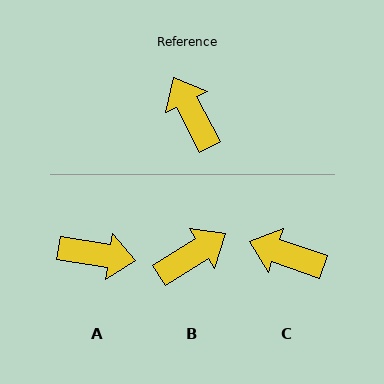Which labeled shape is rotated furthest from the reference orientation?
A, about 127 degrees away.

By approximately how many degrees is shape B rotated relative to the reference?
Approximately 86 degrees clockwise.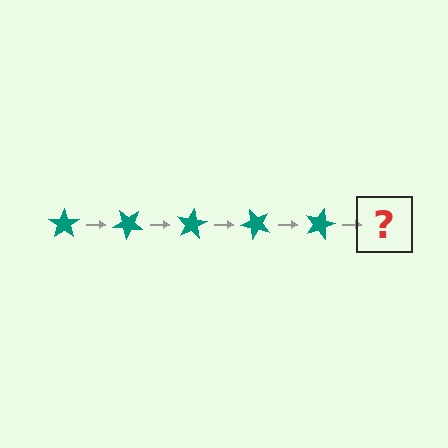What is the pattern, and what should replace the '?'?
The pattern is that the star rotates 40 degrees each step. The '?' should be a teal star rotated 200 degrees.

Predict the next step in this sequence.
The next step is a teal star rotated 200 degrees.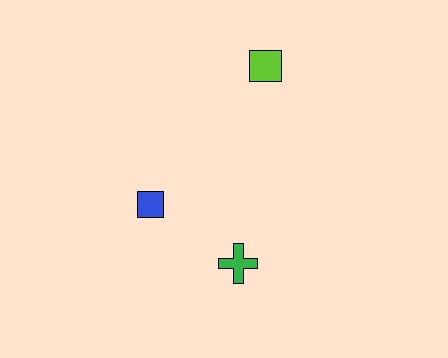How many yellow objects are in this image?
There are no yellow objects.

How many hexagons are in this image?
There are no hexagons.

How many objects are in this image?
There are 3 objects.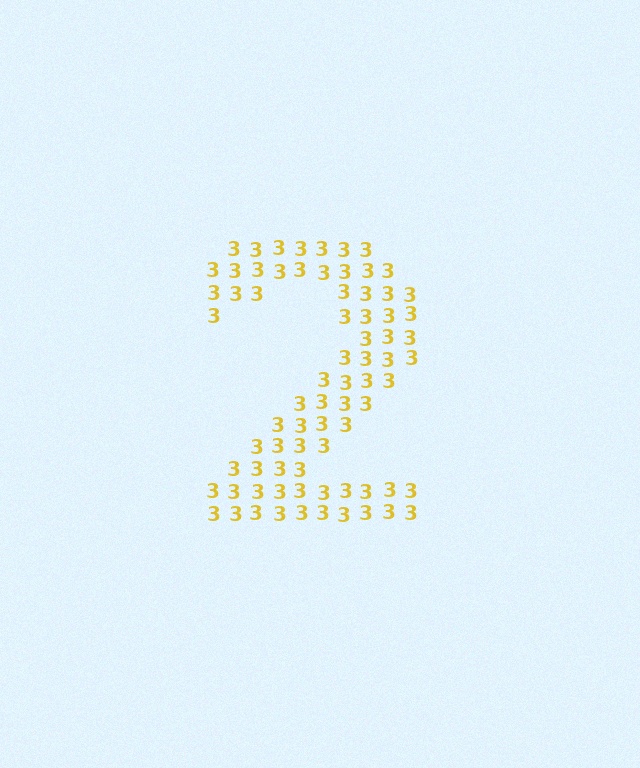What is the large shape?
The large shape is the digit 2.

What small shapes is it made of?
It is made of small digit 3's.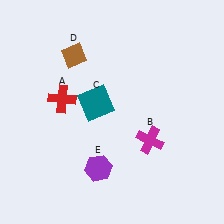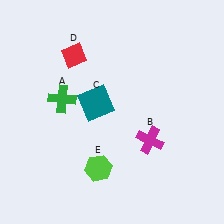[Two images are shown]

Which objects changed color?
A changed from red to green. D changed from brown to red. E changed from purple to lime.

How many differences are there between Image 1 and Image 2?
There are 3 differences between the two images.